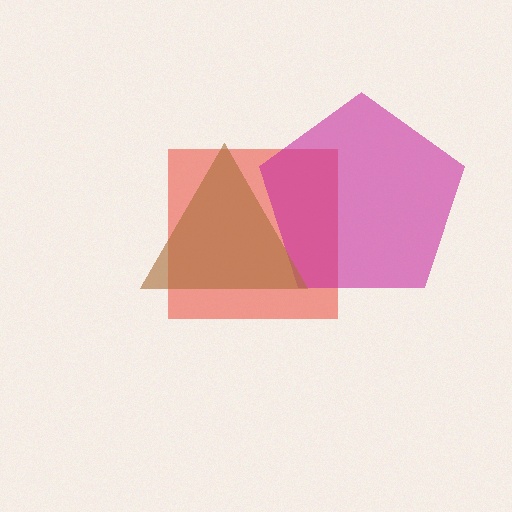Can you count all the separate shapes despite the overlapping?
Yes, there are 3 separate shapes.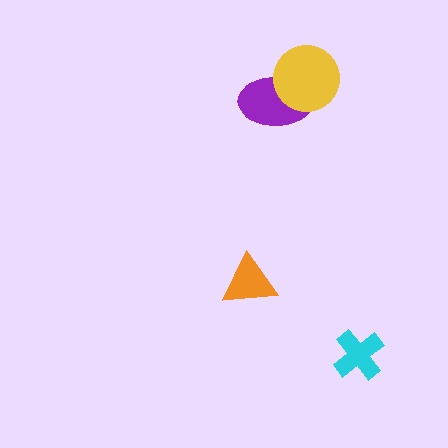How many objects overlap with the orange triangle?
0 objects overlap with the orange triangle.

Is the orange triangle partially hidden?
No, no other shape covers it.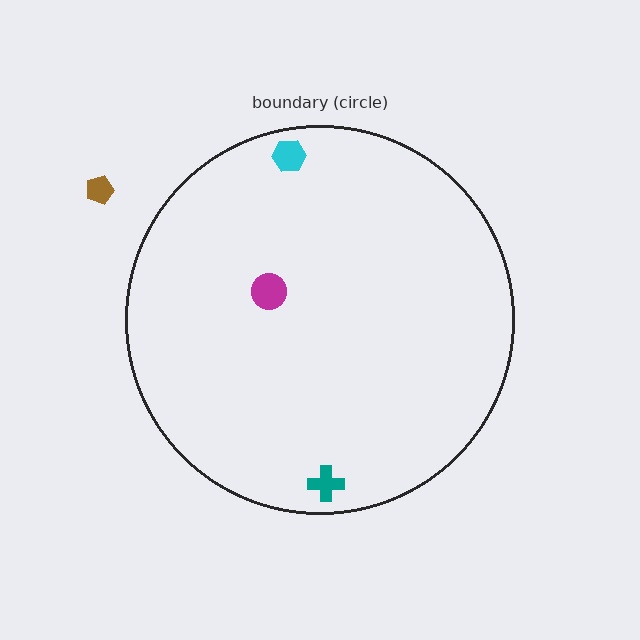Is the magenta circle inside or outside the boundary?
Inside.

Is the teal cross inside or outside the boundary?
Inside.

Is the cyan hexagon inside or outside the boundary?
Inside.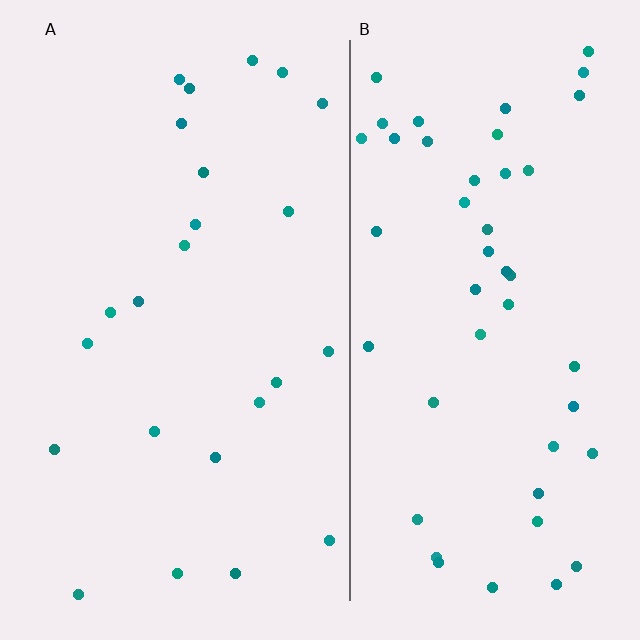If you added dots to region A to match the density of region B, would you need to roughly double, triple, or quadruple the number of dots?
Approximately double.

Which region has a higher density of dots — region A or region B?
B (the right).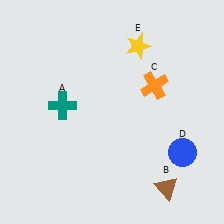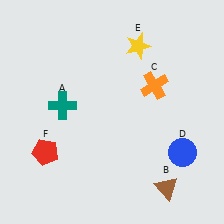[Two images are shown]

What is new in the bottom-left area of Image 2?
A red pentagon (F) was added in the bottom-left area of Image 2.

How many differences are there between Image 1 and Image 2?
There is 1 difference between the two images.